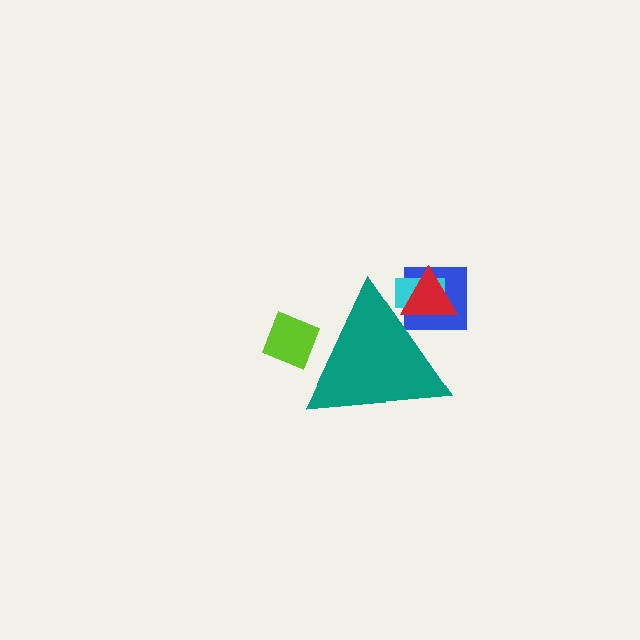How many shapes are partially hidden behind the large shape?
4 shapes are partially hidden.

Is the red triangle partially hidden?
Yes, the red triangle is partially hidden behind the teal triangle.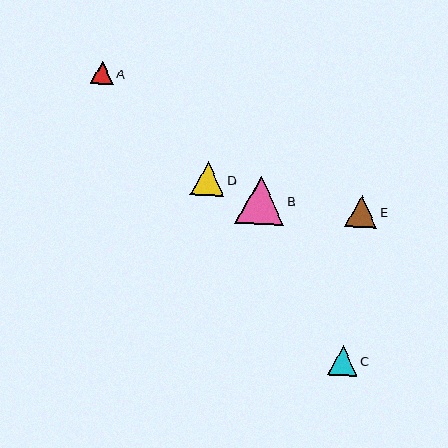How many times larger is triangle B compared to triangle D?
Triangle B is approximately 1.5 times the size of triangle D.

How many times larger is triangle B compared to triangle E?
Triangle B is approximately 1.5 times the size of triangle E.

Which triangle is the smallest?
Triangle A is the smallest with a size of approximately 23 pixels.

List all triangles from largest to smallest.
From largest to smallest: B, D, E, C, A.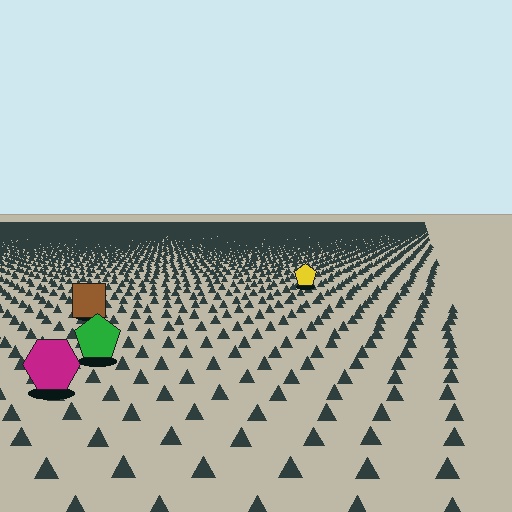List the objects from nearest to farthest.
From nearest to farthest: the magenta hexagon, the green pentagon, the brown square, the yellow pentagon.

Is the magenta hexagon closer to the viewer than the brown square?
Yes. The magenta hexagon is closer — you can tell from the texture gradient: the ground texture is coarser near it.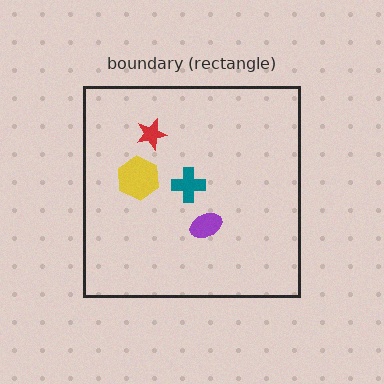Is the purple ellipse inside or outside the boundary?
Inside.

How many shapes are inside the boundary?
4 inside, 0 outside.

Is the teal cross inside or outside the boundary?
Inside.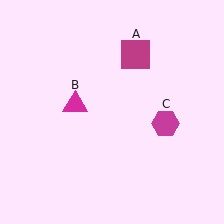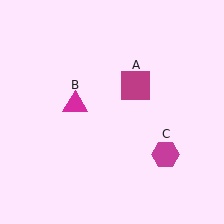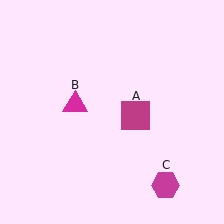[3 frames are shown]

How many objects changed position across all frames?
2 objects changed position: magenta square (object A), magenta hexagon (object C).